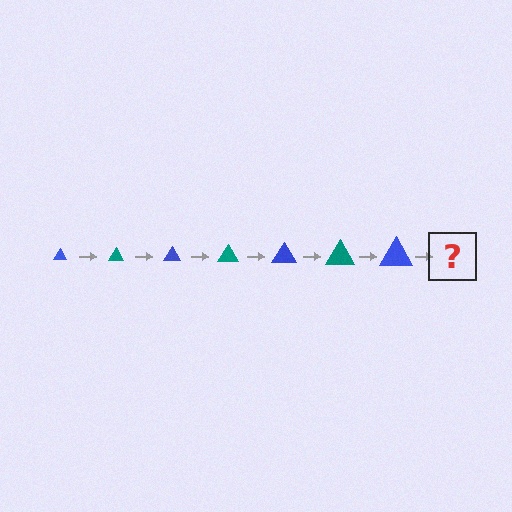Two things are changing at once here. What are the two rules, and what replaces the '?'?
The two rules are that the triangle grows larger each step and the color cycles through blue and teal. The '?' should be a teal triangle, larger than the previous one.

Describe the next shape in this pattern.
It should be a teal triangle, larger than the previous one.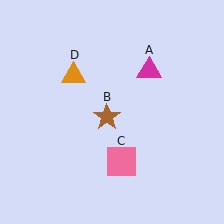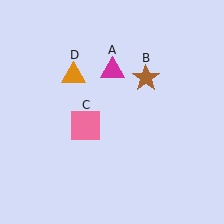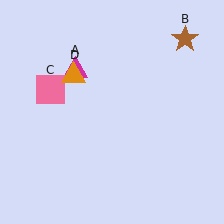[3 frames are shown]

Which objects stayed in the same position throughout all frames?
Orange triangle (object D) remained stationary.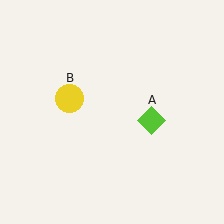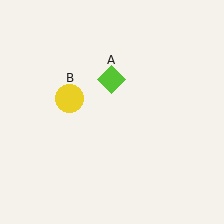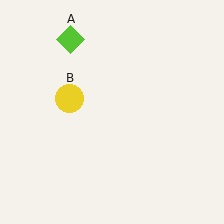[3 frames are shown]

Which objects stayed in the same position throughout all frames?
Yellow circle (object B) remained stationary.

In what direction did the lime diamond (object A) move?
The lime diamond (object A) moved up and to the left.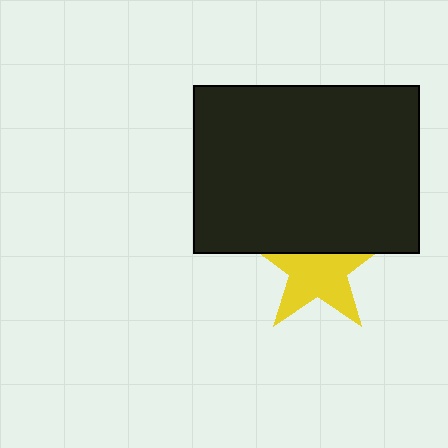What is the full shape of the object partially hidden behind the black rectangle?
The partially hidden object is a yellow star.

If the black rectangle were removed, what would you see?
You would see the complete yellow star.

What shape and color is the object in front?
The object in front is a black rectangle.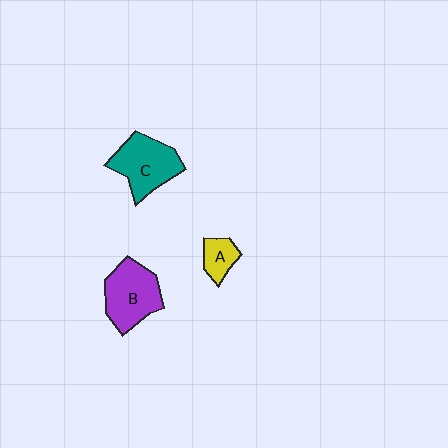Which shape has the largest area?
Shape B (purple).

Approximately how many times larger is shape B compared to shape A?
Approximately 2.5 times.